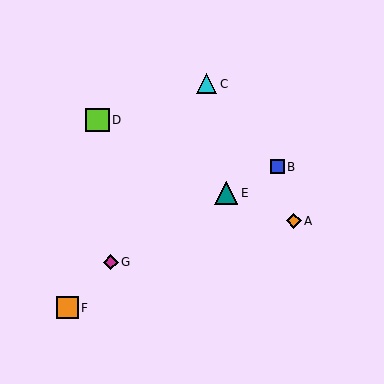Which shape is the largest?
The lime square (labeled D) is the largest.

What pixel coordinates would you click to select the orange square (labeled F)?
Click at (68, 308) to select the orange square F.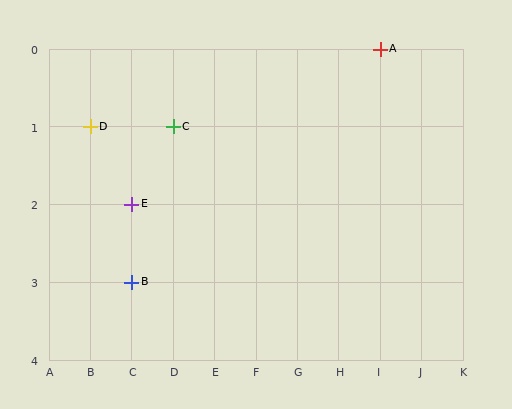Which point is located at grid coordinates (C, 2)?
Point E is at (C, 2).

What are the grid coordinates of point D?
Point D is at grid coordinates (B, 1).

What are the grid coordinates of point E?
Point E is at grid coordinates (C, 2).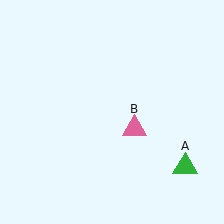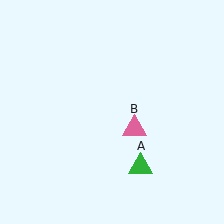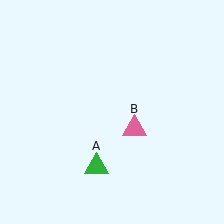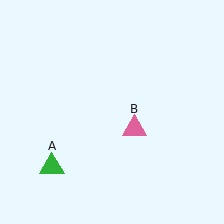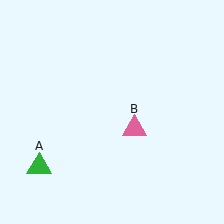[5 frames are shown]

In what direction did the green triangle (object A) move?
The green triangle (object A) moved left.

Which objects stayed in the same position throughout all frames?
Pink triangle (object B) remained stationary.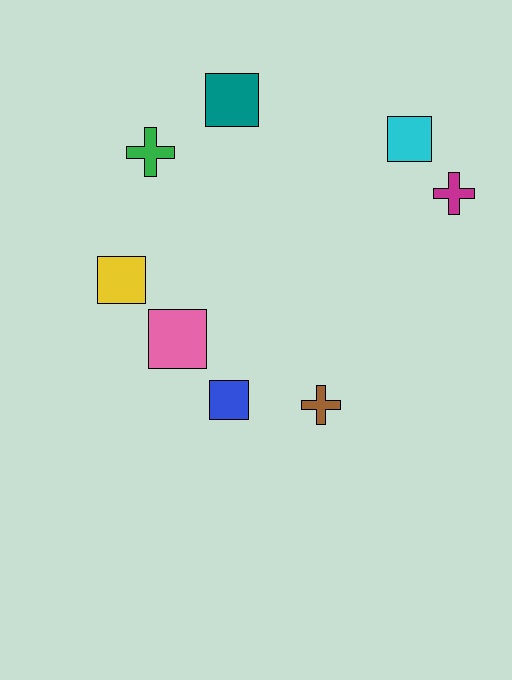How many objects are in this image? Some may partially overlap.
There are 8 objects.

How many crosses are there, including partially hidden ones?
There are 3 crosses.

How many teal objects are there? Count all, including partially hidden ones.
There is 1 teal object.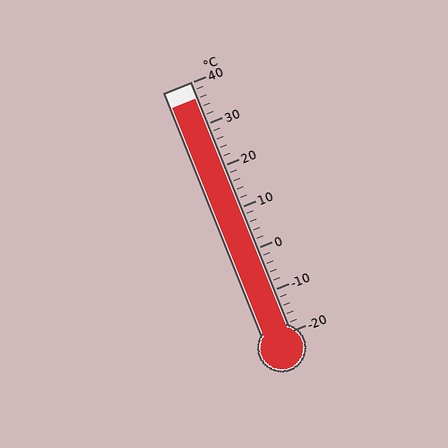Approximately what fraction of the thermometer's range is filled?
The thermometer is filled to approximately 95% of its range.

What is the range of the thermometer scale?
The thermometer scale ranges from -20°C to 40°C.